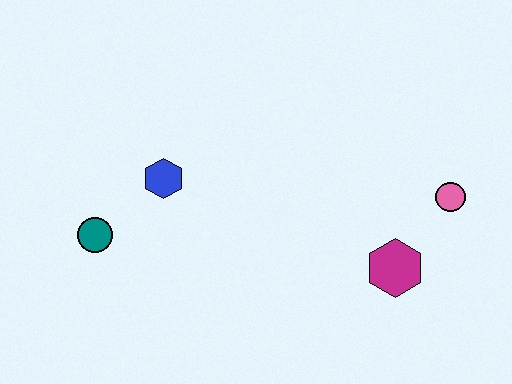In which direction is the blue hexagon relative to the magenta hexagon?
The blue hexagon is to the left of the magenta hexagon.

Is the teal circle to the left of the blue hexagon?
Yes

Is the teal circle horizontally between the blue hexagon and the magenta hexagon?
No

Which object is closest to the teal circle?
The blue hexagon is closest to the teal circle.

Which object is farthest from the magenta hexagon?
The teal circle is farthest from the magenta hexagon.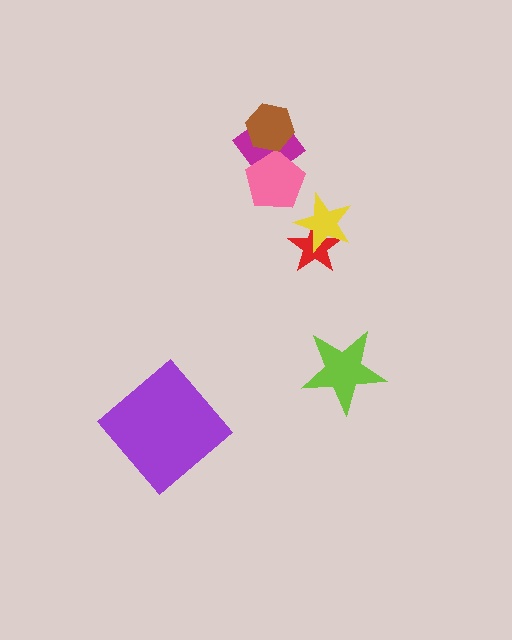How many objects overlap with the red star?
1 object overlaps with the red star.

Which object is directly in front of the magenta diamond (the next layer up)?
The pink pentagon is directly in front of the magenta diamond.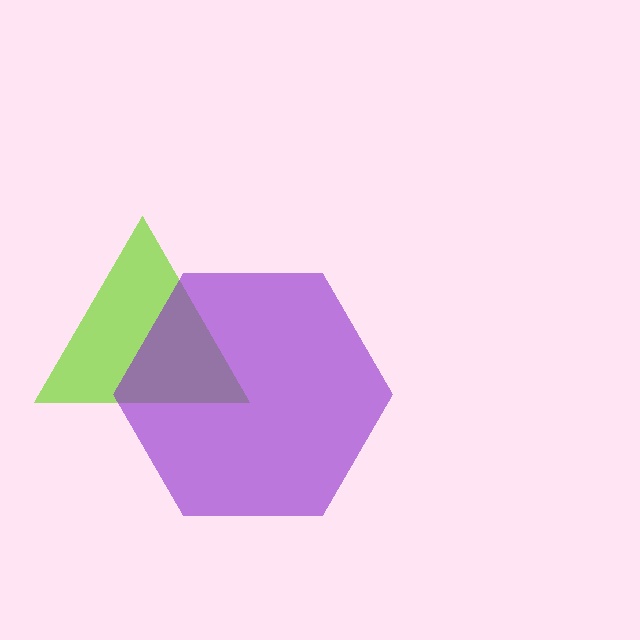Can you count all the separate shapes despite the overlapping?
Yes, there are 2 separate shapes.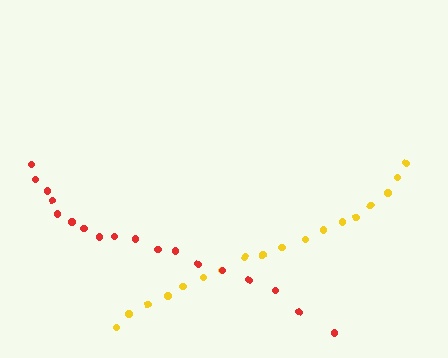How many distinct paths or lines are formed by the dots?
There are 2 distinct paths.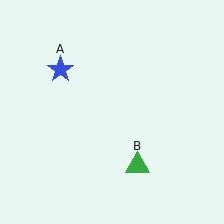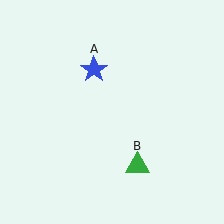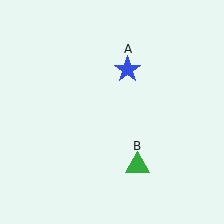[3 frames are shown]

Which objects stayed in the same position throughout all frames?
Green triangle (object B) remained stationary.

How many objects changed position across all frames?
1 object changed position: blue star (object A).